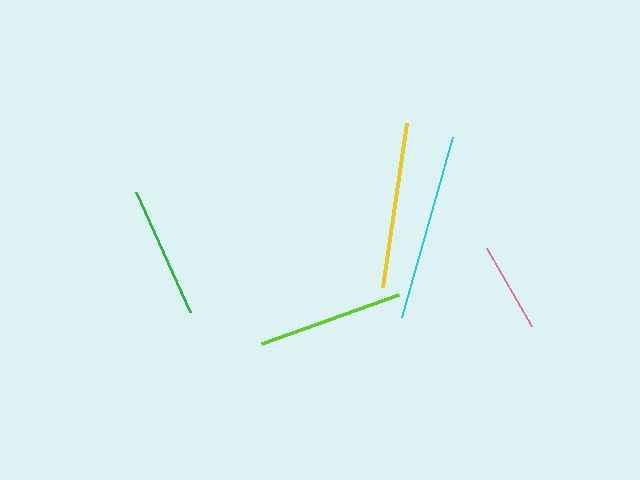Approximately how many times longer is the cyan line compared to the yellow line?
The cyan line is approximately 1.1 times the length of the yellow line.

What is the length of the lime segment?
The lime segment is approximately 145 pixels long.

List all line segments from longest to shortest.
From longest to shortest: cyan, yellow, lime, green, pink.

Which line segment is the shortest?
The pink line is the shortest at approximately 89 pixels.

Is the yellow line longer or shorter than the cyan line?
The cyan line is longer than the yellow line.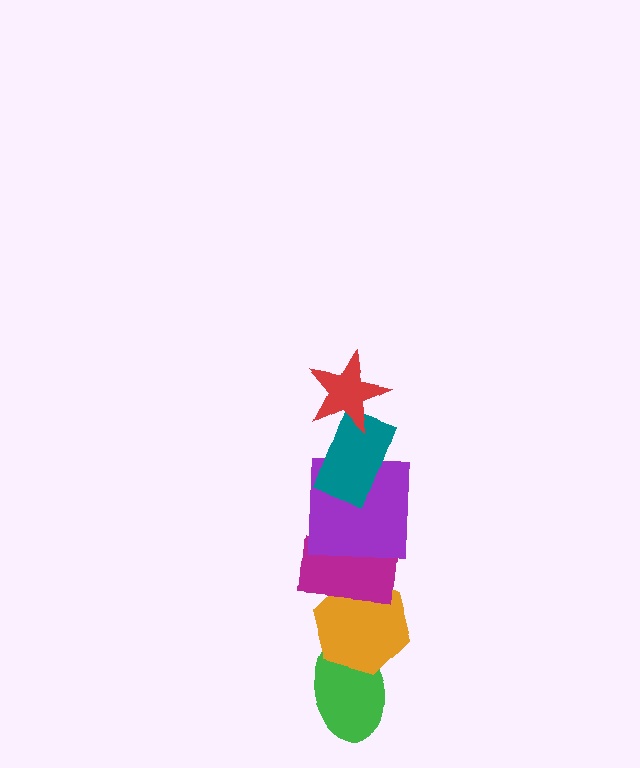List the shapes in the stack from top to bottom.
From top to bottom: the red star, the teal rectangle, the purple square, the magenta rectangle, the orange hexagon, the green ellipse.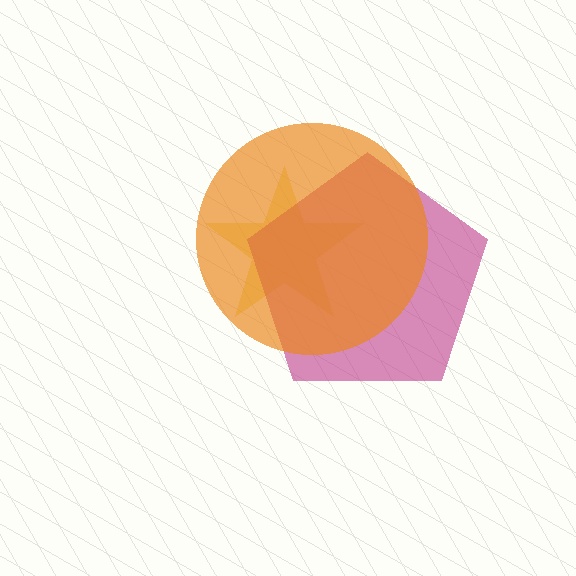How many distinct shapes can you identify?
There are 3 distinct shapes: a yellow star, a magenta pentagon, an orange circle.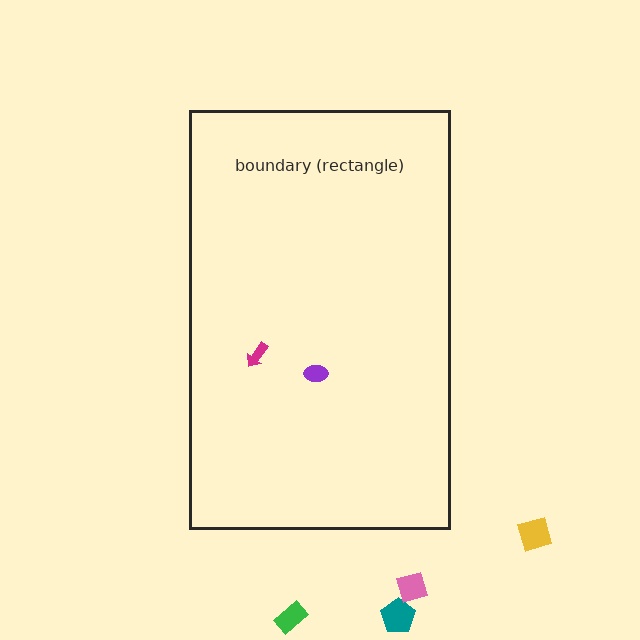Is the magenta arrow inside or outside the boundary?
Inside.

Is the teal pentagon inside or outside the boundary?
Outside.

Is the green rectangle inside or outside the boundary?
Outside.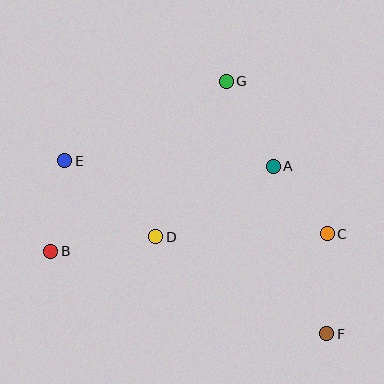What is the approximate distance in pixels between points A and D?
The distance between A and D is approximately 137 pixels.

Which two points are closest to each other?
Points A and C are closest to each other.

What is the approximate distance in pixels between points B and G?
The distance between B and G is approximately 245 pixels.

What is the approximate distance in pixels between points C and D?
The distance between C and D is approximately 171 pixels.